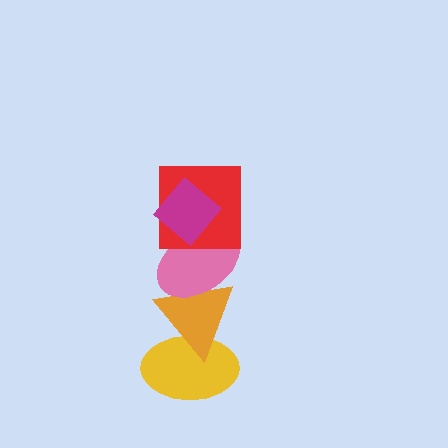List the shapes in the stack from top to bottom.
From top to bottom: the magenta diamond, the red square, the pink ellipse, the orange triangle, the yellow ellipse.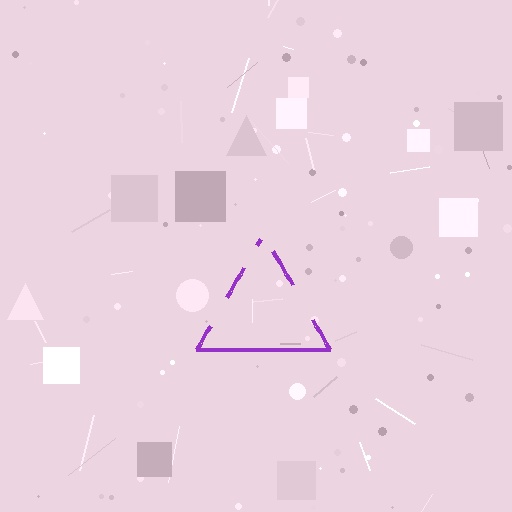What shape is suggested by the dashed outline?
The dashed outline suggests a triangle.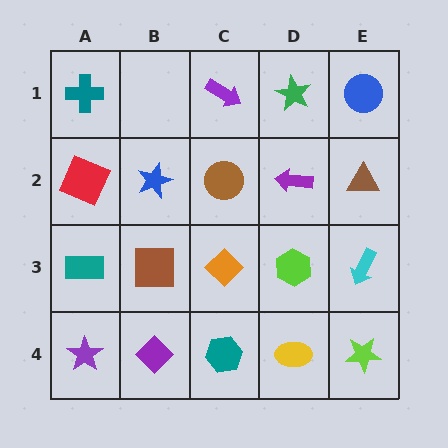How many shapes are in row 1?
4 shapes.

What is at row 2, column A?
A red square.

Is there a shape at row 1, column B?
No, that cell is empty.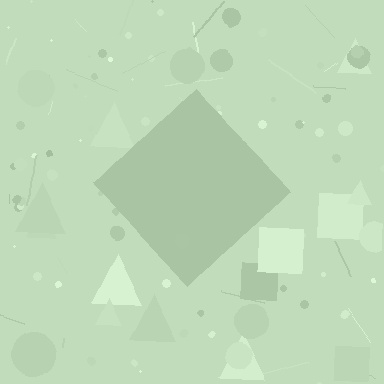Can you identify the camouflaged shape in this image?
The camouflaged shape is a diamond.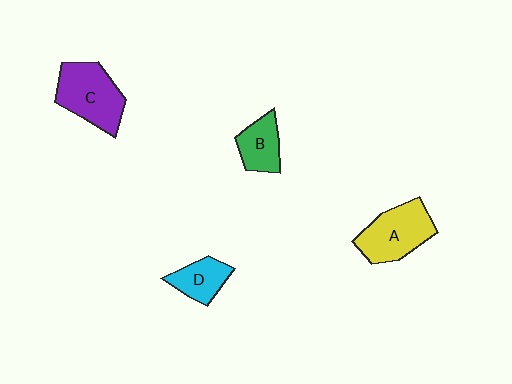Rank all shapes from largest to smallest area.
From largest to smallest: C (purple), A (yellow), B (green), D (cyan).